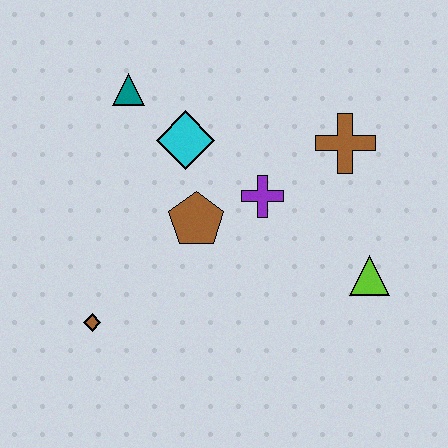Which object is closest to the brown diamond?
The brown pentagon is closest to the brown diamond.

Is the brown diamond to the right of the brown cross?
No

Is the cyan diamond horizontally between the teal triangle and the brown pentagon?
Yes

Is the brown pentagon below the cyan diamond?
Yes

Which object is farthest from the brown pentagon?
The lime triangle is farthest from the brown pentagon.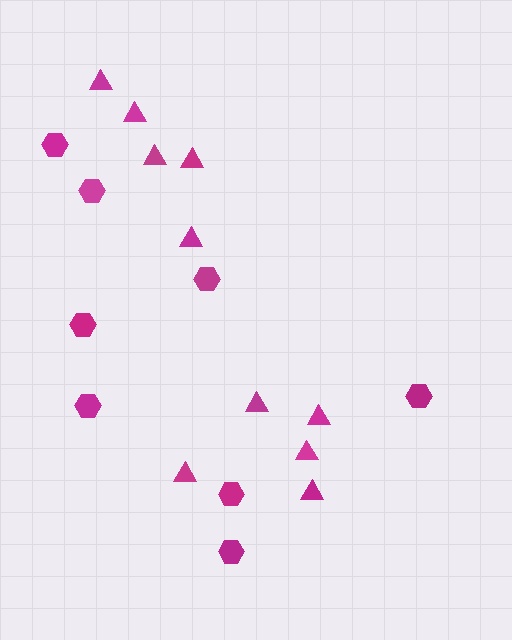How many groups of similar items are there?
There are 2 groups: one group of hexagons (8) and one group of triangles (10).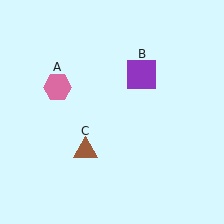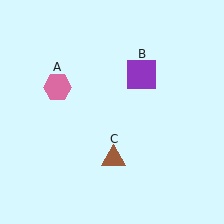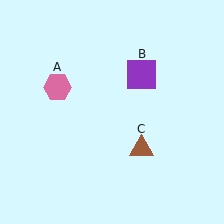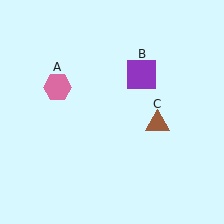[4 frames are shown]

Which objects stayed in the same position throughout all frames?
Pink hexagon (object A) and purple square (object B) remained stationary.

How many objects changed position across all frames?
1 object changed position: brown triangle (object C).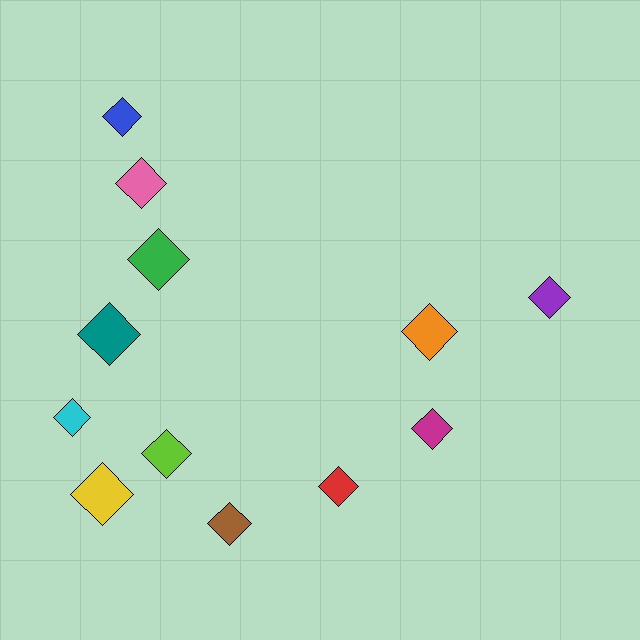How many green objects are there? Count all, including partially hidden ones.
There is 1 green object.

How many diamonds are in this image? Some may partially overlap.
There are 12 diamonds.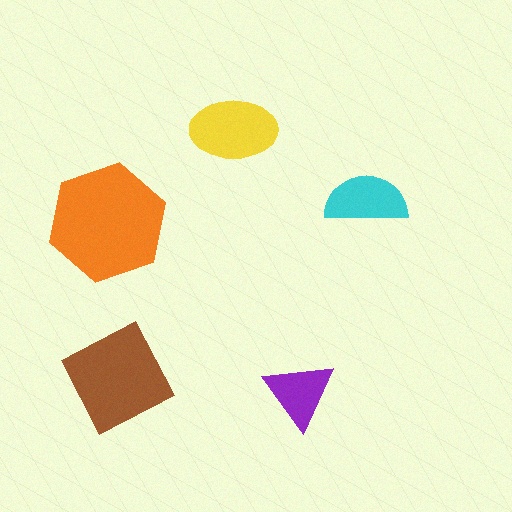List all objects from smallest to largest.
The purple triangle, the cyan semicircle, the yellow ellipse, the brown diamond, the orange hexagon.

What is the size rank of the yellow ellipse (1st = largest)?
3rd.